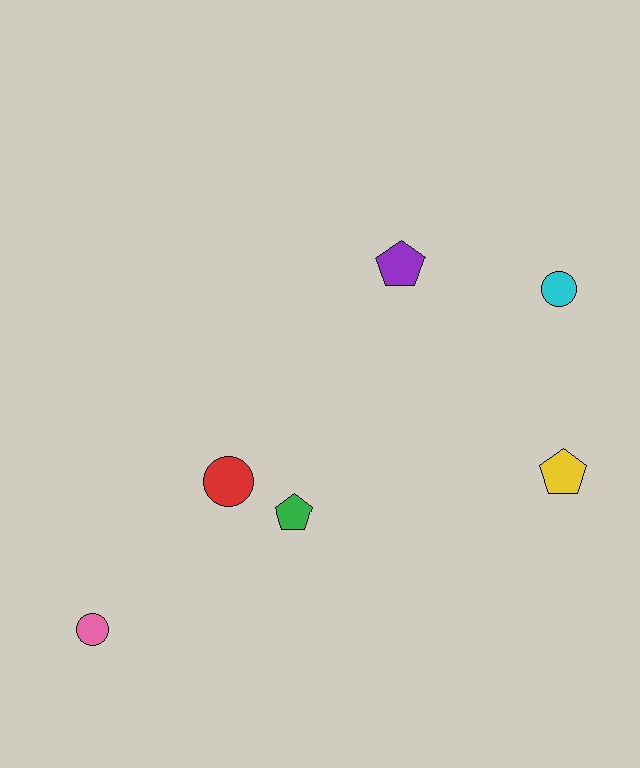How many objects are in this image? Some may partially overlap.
There are 6 objects.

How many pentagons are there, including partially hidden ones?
There are 3 pentagons.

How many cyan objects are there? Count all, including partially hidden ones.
There is 1 cyan object.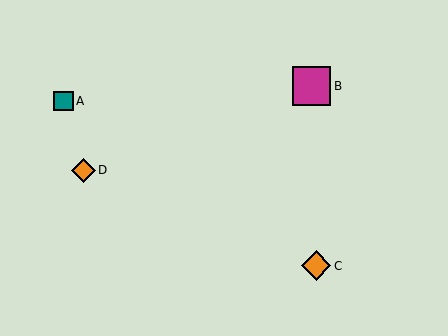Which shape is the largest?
The magenta square (labeled B) is the largest.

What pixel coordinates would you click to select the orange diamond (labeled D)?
Click at (83, 170) to select the orange diamond D.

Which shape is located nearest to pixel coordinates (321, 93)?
The magenta square (labeled B) at (312, 86) is nearest to that location.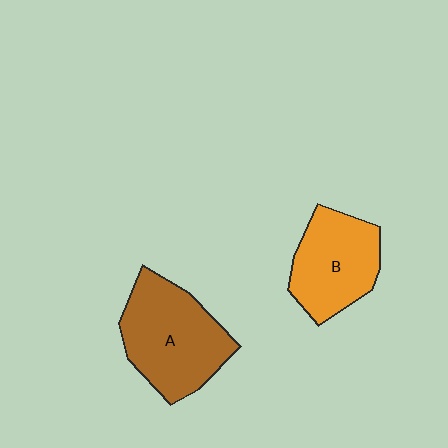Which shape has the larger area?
Shape A (brown).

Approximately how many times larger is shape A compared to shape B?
Approximately 1.2 times.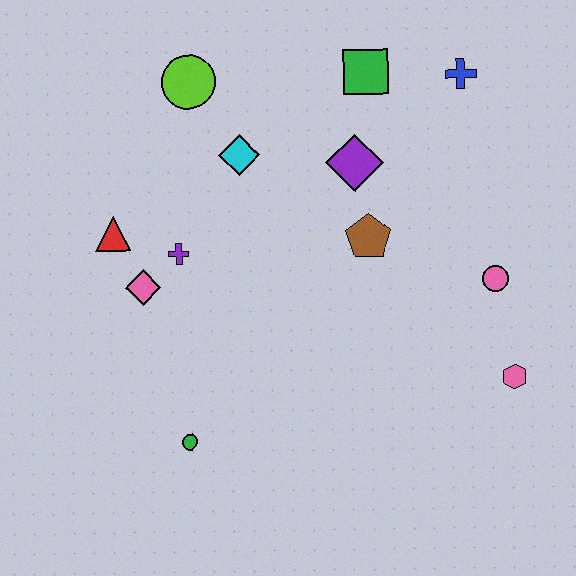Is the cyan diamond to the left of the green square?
Yes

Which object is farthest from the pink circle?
The red triangle is farthest from the pink circle.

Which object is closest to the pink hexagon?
The pink circle is closest to the pink hexagon.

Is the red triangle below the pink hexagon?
No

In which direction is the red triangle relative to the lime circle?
The red triangle is below the lime circle.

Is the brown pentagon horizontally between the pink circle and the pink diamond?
Yes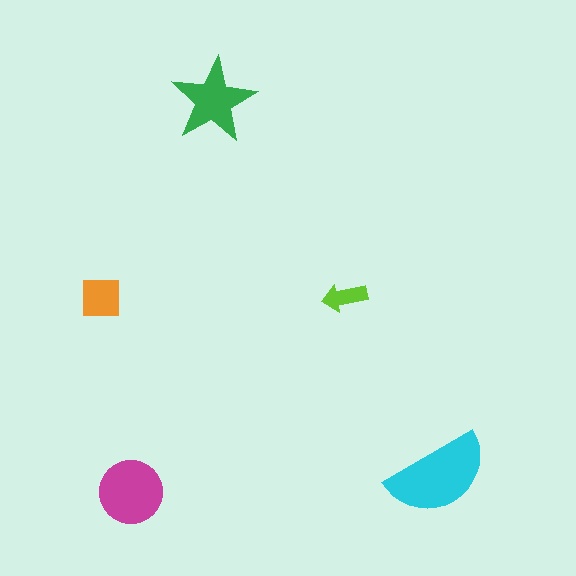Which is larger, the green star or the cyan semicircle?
The cyan semicircle.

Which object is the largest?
The cyan semicircle.